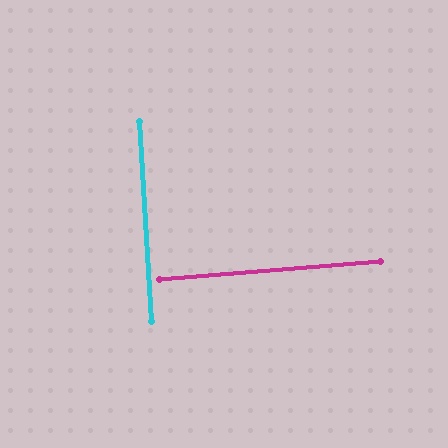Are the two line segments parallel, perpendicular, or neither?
Perpendicular — they meet at approximately 89°.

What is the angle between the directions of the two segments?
Approximately 89 degrees.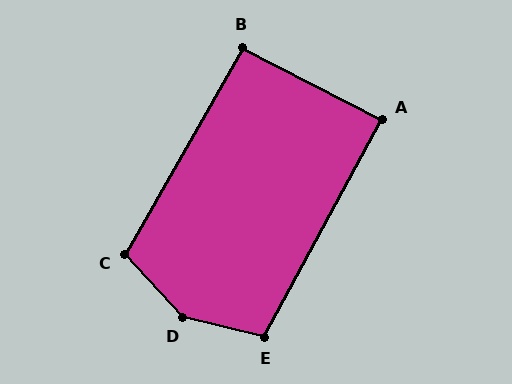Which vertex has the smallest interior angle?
A, at approximately 89 degrees.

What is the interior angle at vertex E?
Approximately 105 degrees (obtuse).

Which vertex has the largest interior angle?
D, at approximately 146 degrees.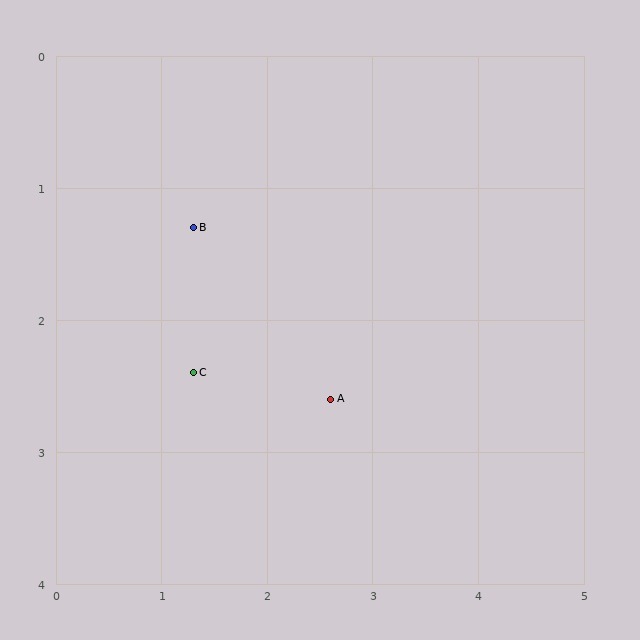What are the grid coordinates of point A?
Point A is at approximately (2.6, 2.6).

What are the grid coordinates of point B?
Point B is at approximately (1.3, 1.3).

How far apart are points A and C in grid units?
Points A and C are about 1.3 grid units apart.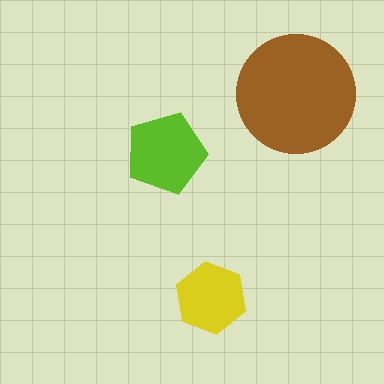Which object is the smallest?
The yellow hexagon.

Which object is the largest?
The brown circle.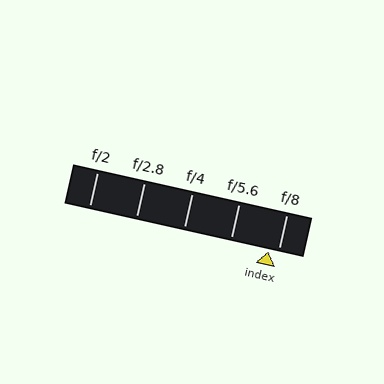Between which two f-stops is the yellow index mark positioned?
The index mark is between f/5.6 and f/8.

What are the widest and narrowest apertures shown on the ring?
The widest aperture shown is f/2 and the narrowest is f/8.